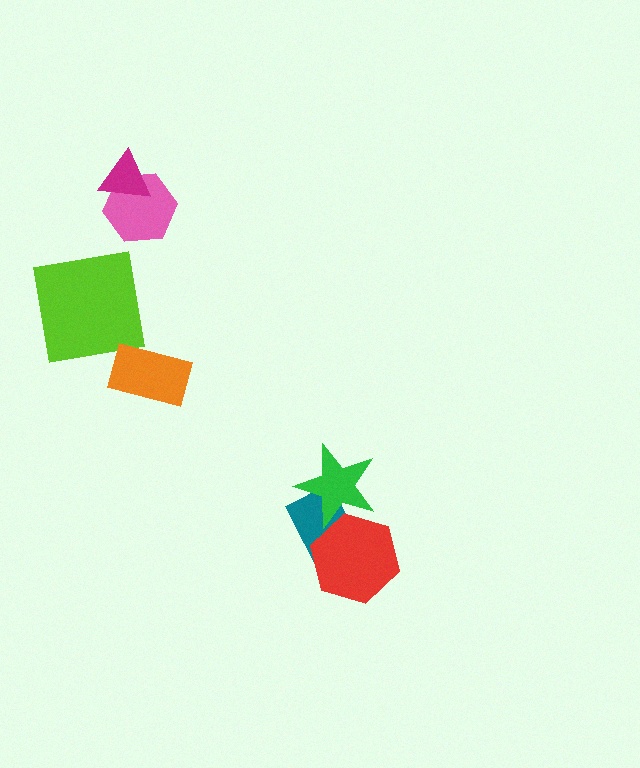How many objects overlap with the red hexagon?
2 objects overlap with the red hexagon.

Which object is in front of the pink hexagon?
The magenta triangle is in front of the pink hexagon.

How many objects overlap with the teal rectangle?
2 objects overlap with the teal rectangle.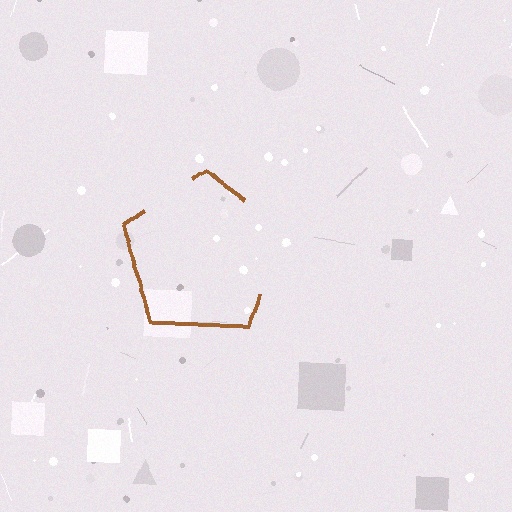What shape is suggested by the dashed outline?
The dashed outline suggests a pentagon.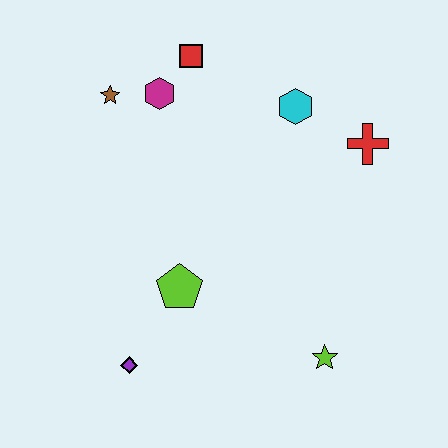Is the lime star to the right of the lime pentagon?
Yes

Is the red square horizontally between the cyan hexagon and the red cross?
No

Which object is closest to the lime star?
The lime pentagon is closest to the lime star.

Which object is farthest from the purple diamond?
The red cross is farthest from the purple diamond.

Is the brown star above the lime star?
Yes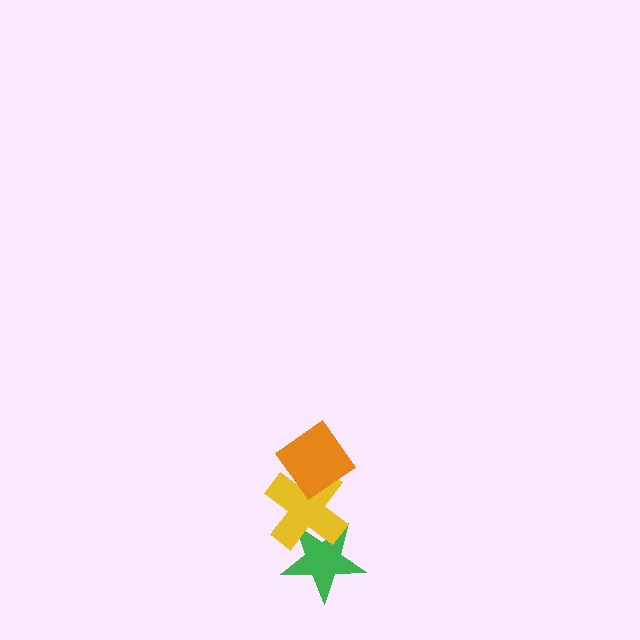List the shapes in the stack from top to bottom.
From top to bottom: the orange diamond, the yellow cross, the green star.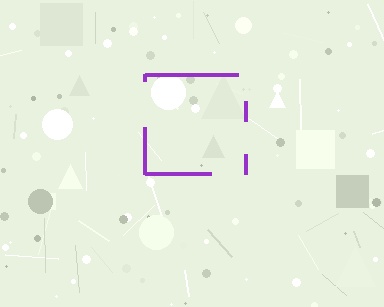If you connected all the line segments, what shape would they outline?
They would outline a square.